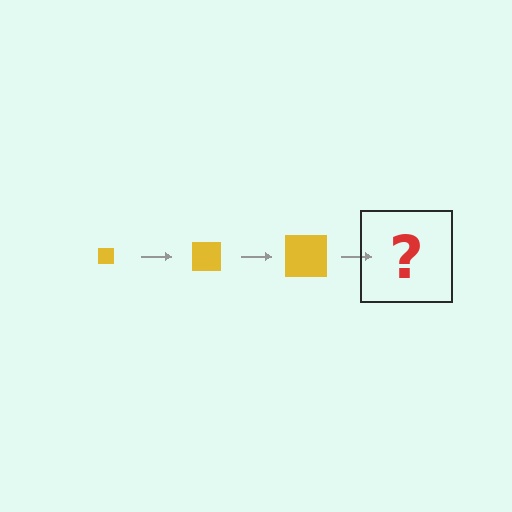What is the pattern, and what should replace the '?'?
The pattern is that the square gets progressively larger each step. The '?' should be a yellow square, larger than the previous one.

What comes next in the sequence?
The next element should be a yellow square, larger than the previous one.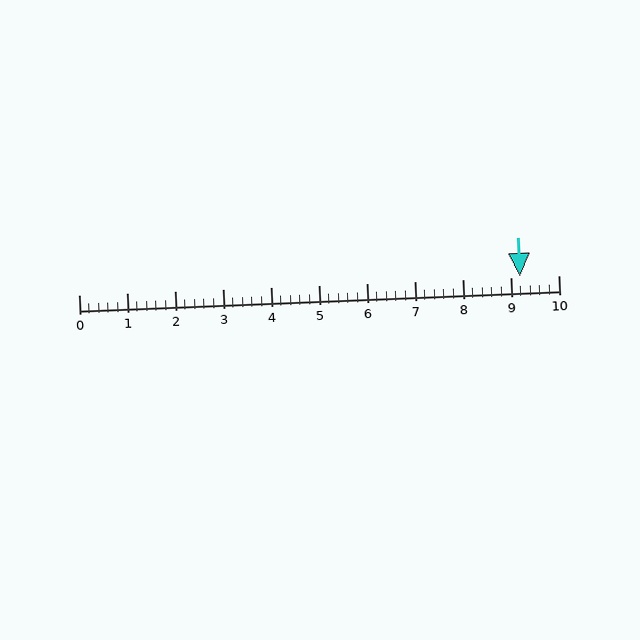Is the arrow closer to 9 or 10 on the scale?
The arrow is closer to 9.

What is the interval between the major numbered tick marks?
The major tick marks are spaced 1 units apart.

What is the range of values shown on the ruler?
The ruler shows values from 0 to 10.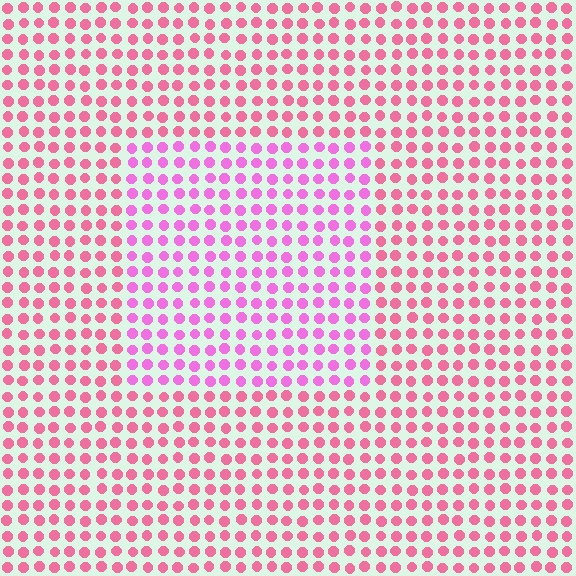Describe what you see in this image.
The image is filled with small pink elements in a uniform arrangement. A rectangle-shaped region is visible where the elements are tinted to a slightly different hue, forming a subtle color boundary.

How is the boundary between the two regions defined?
The boundary is defined purely by a slight shift in hue (about 32 degrees). Spacing, size, and orientation are identical on both sides.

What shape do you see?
I see a rectangle.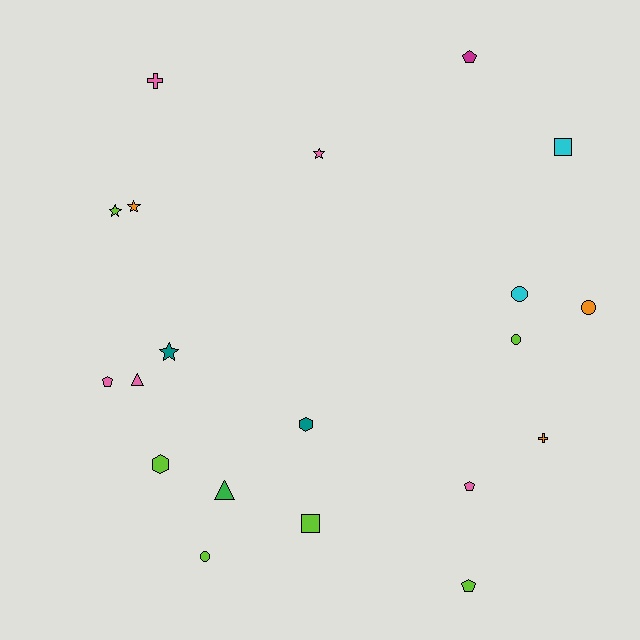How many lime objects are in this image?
There are 6 lime objects.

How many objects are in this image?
There are 20 objects.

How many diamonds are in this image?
There are no diamonds.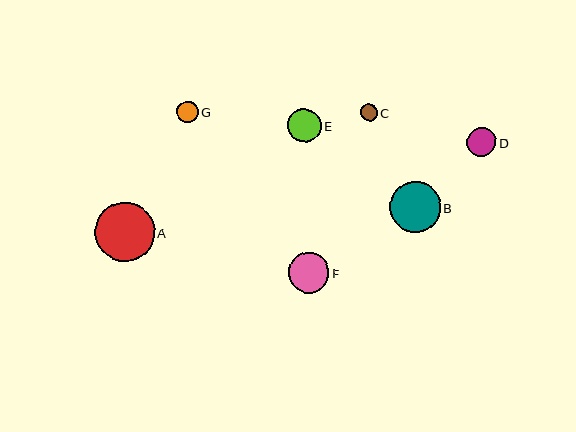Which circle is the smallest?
Circle C is the smallest with a size of approximately 17 pixels.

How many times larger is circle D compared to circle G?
Circle D is approximately 1.4 times the size of circle G.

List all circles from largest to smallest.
From largest to smallest: A, B, F, E, D, G, C.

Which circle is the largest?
Circle A is the largest with a size of approximately 59 pixels.